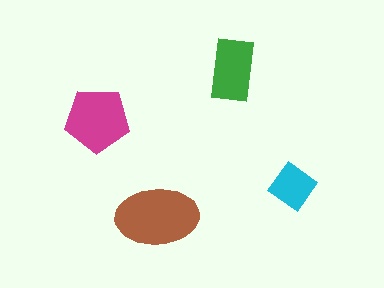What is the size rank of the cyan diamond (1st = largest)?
4th.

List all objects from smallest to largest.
The cyan diamond, the green rectangle, the magenta pentagon, the brown ellipse.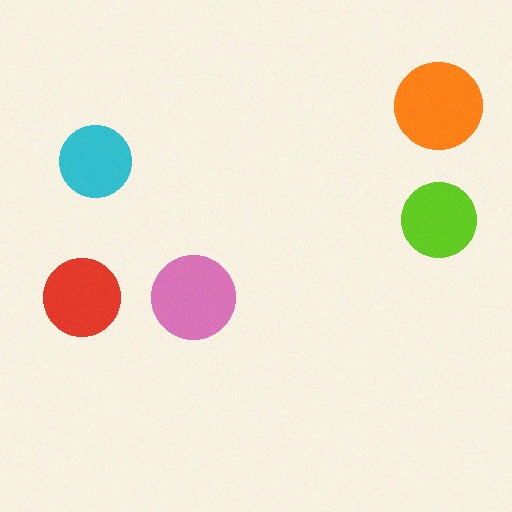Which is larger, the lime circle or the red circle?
The red one.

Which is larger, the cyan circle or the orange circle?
The orange one.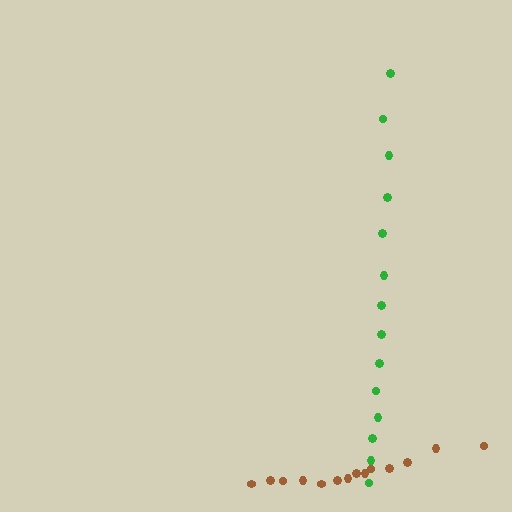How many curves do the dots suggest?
There are 2 distinct paths.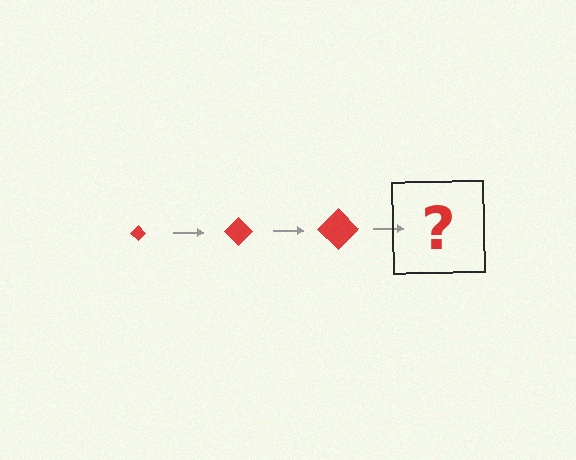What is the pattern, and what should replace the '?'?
The pattern is that the diamond gets progressively larger each step. The '?' should be a red diamond, larger than the previous one.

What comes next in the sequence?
The next element should be a red diamond, larger than the previous one.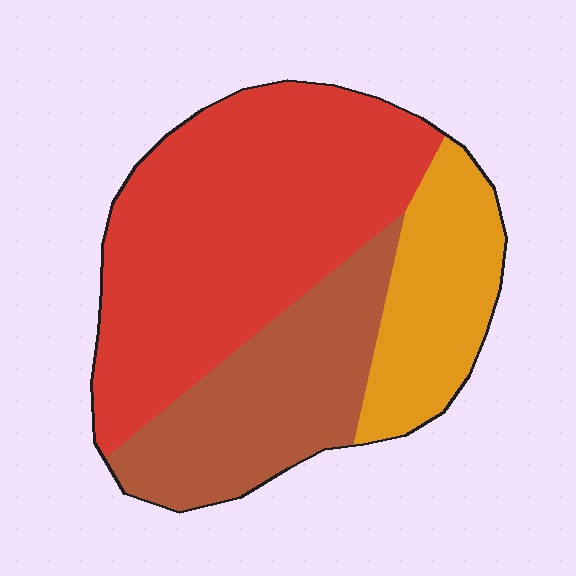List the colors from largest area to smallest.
From largest to smallest: red, brown, orange.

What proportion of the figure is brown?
Brown covers around 25% of the figure.